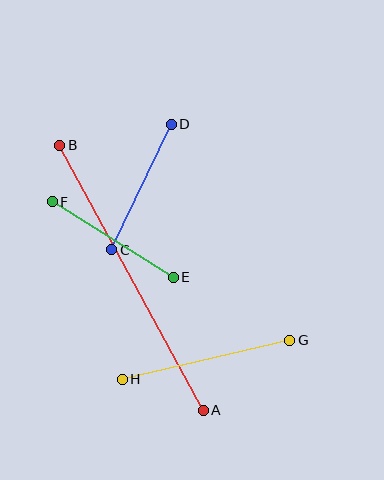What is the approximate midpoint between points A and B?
The midpoint is at approximately (131, 278) pixels.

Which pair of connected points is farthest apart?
Points A and B are farthest apart.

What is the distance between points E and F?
The distance is approximately 143 pixels.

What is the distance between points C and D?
The distance is approximately 139 pixels.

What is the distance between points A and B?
The distance is approximately 302 pixels.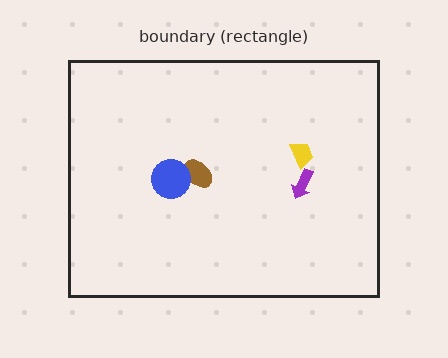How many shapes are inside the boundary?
4 inside, 0 outside.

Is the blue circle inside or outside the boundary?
Inside.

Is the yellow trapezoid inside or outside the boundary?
Inside.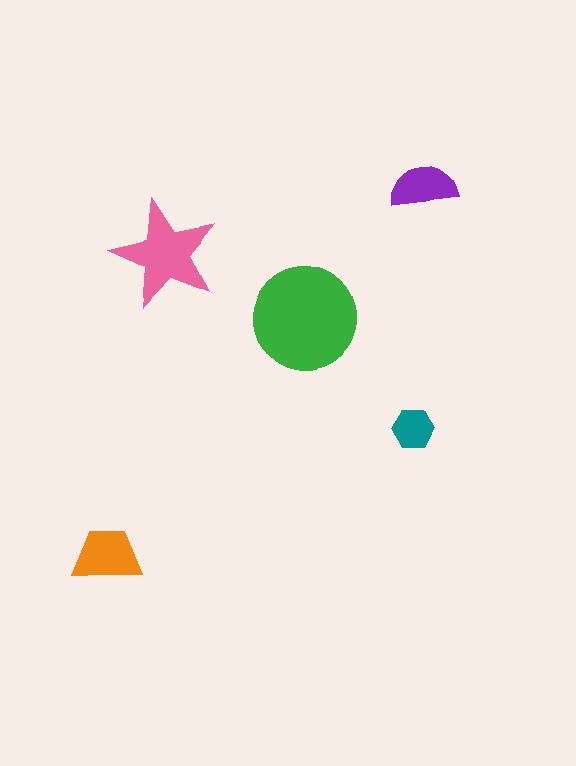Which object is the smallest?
The teal hexagon.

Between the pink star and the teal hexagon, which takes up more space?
The pink star.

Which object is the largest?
The green circle.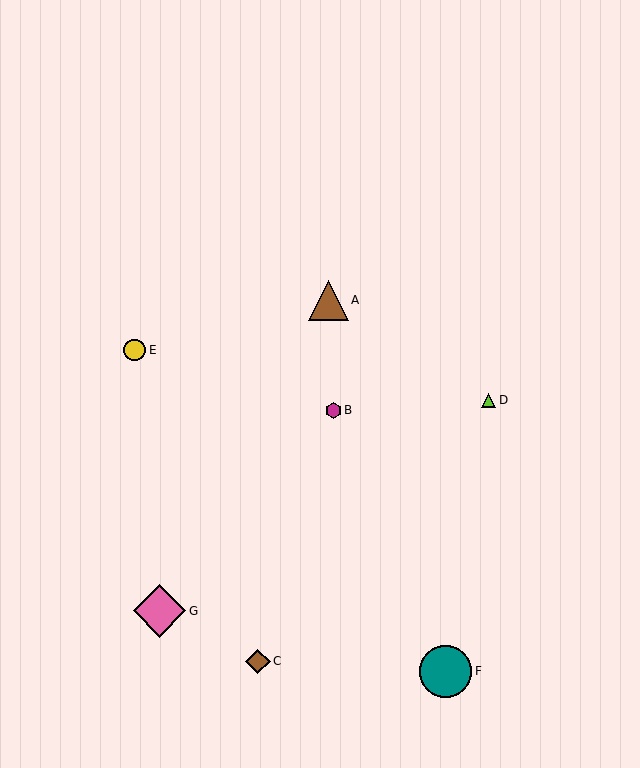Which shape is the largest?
The pink diamond (labeled G) is the largest.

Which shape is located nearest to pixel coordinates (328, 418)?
The magenta hexagon (labeled B) at (333, 410) is nearest to that location.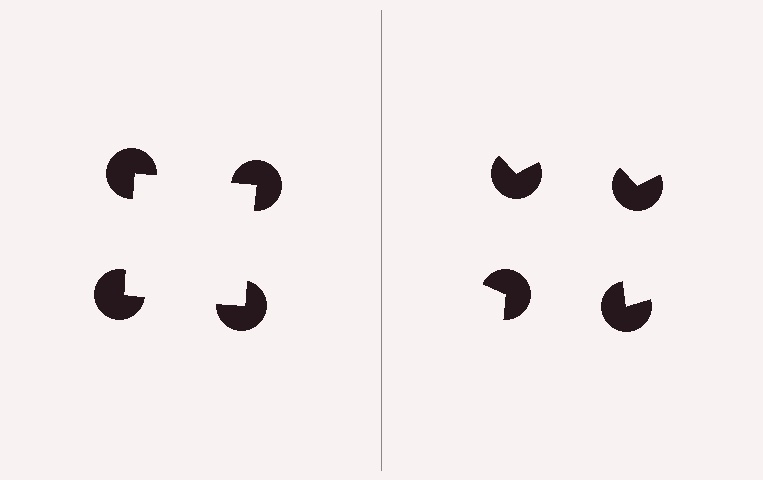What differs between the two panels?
The pac-man discs are positioned identically on both sides; only the wedge orientations differ. On the left they align to a square; on the right they are misaligned.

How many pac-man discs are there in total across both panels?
8 — 4 on each side.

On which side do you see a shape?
An illusory square appears on the left side. On the right side the wedge cuts are rotated, so no coherent shape forms.